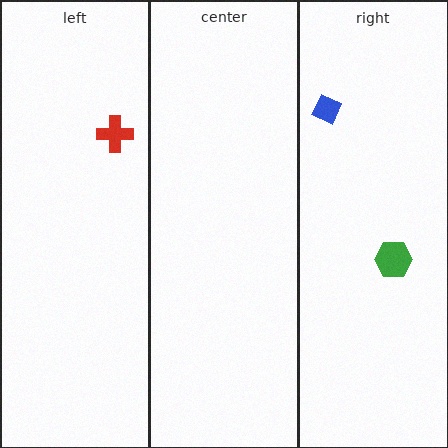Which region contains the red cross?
The left region.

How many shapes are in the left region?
1.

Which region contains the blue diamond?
The right region.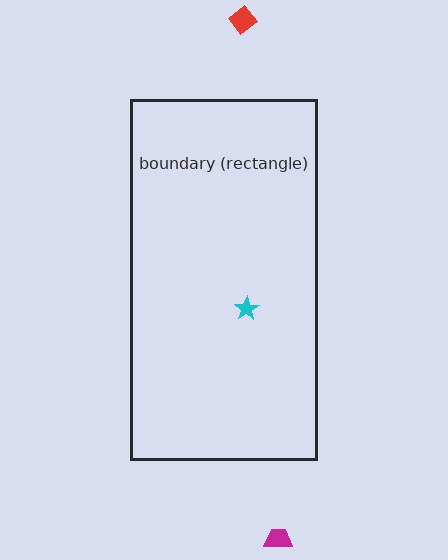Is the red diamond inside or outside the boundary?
Outside.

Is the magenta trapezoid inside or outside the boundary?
Outside.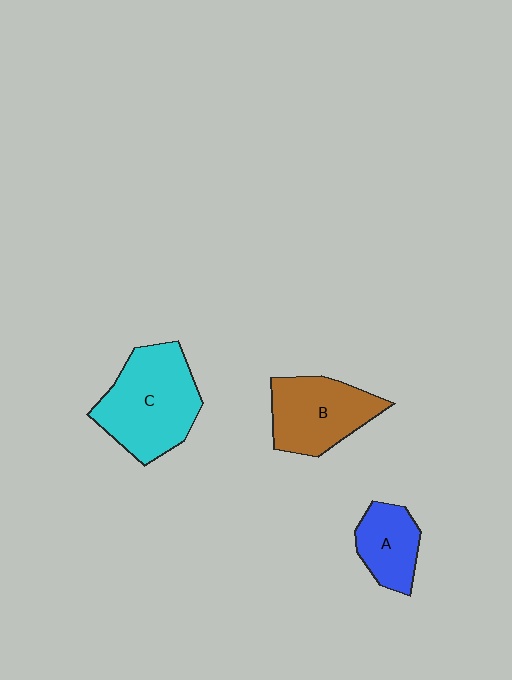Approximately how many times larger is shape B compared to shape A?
Approximately 1.5 times.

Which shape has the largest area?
Shape C (cyan).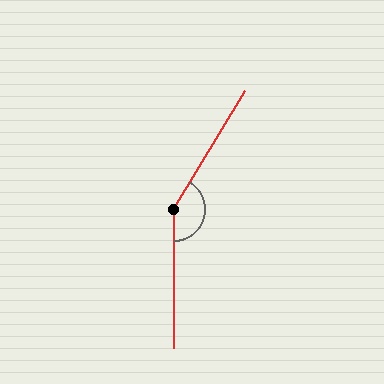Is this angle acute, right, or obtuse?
It is obtuse.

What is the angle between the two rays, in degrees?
Approximately 149 degrees.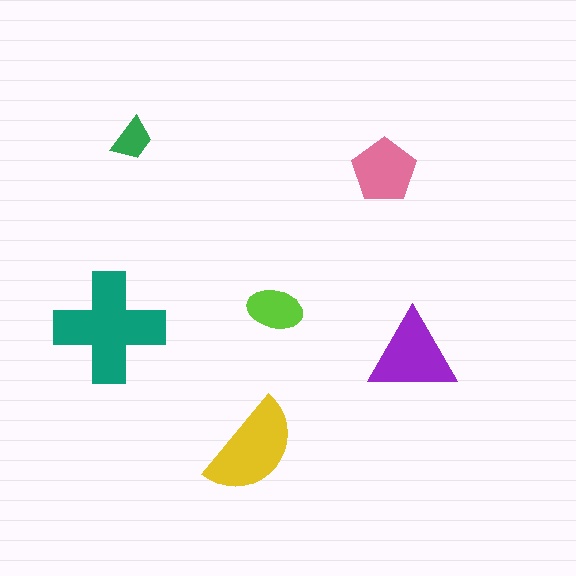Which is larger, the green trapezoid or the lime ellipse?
The lime ellipse.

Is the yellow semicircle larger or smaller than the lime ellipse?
Larger.